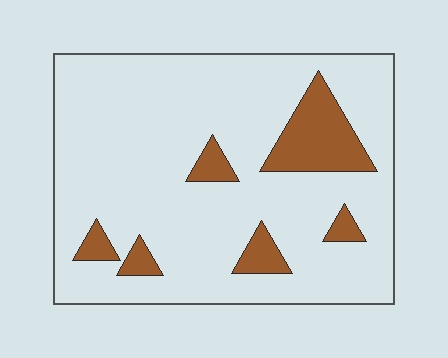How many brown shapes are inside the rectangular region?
6.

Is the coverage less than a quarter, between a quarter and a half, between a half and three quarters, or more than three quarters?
Less than a quarter.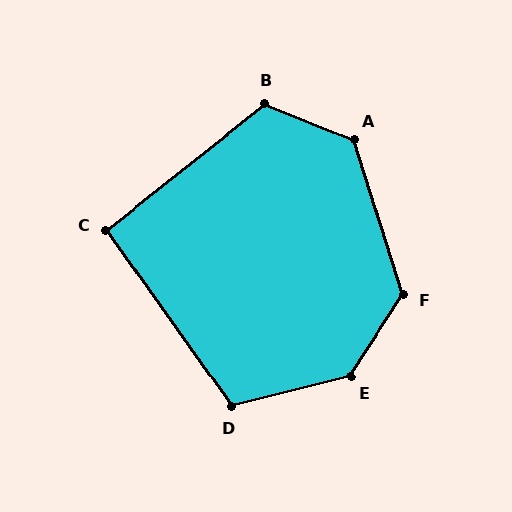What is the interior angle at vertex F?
Approximately 129 degrees (obtuse).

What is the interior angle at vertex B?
Approximately 120 degrees (obtuse).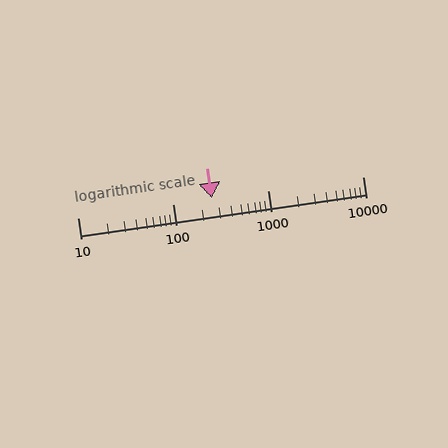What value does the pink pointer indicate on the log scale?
The pointer indicates approximately 260.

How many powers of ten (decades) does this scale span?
The scale spans 3 decades, from 10 to 10000.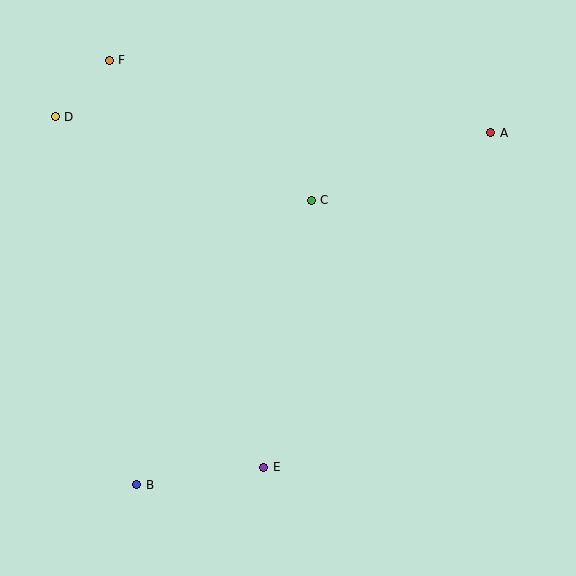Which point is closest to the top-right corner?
Point A is closest to the top-right corner.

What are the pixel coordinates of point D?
Point D is at (55, 117).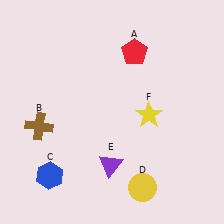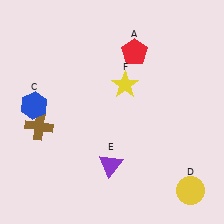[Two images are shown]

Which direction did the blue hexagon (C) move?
The blue hexagon (C) moved up.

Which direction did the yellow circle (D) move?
The yellow circle (D) moved right.